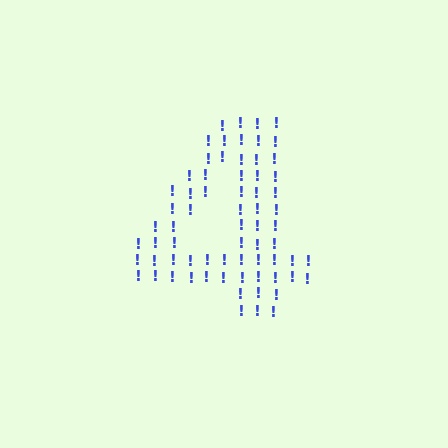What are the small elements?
The small elements are exclamation marks.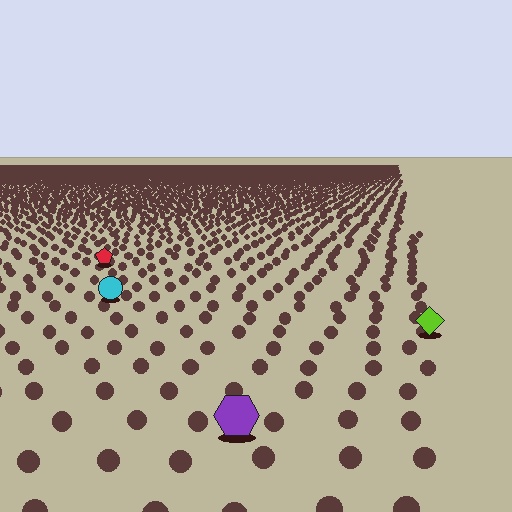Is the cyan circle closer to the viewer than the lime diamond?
No. The lime diamond is closer — you can tell from the texture gradient: the ground texture is coarser near it.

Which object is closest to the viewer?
The purple hexagon is closest. The texture marks near it are larger and more spread out.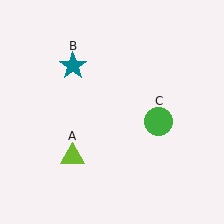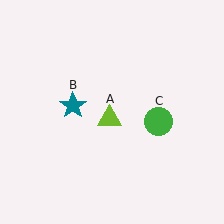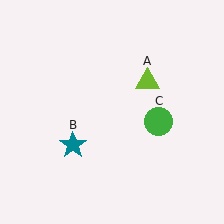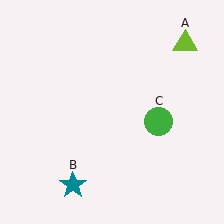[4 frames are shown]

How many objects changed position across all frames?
2 objects changed position: lime triangle (object A), teal star (object B).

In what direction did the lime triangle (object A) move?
The lime triangle (object A) moved up and to the right.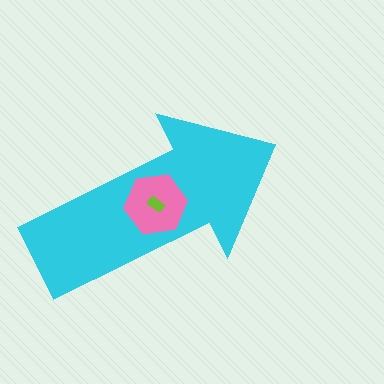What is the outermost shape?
The cyan arrow.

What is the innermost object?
The lime rectangle.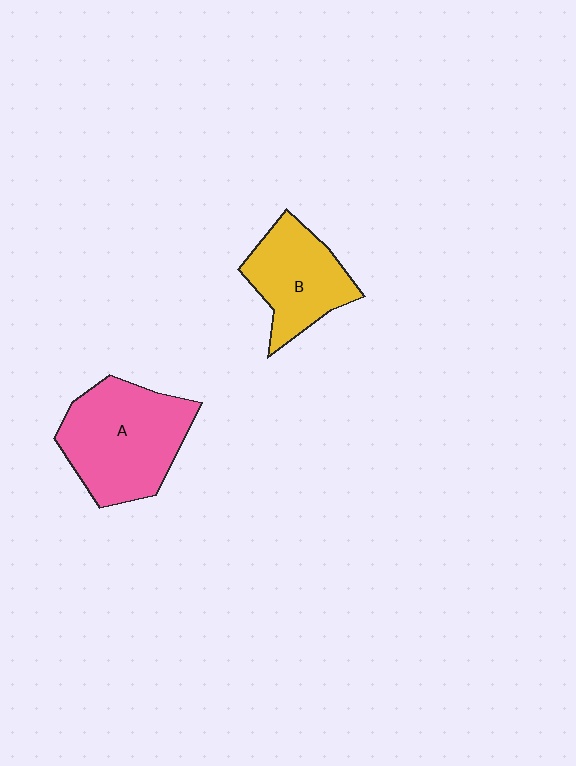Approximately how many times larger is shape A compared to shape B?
Approximately 1.4 times.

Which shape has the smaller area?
Shape B (yellow).